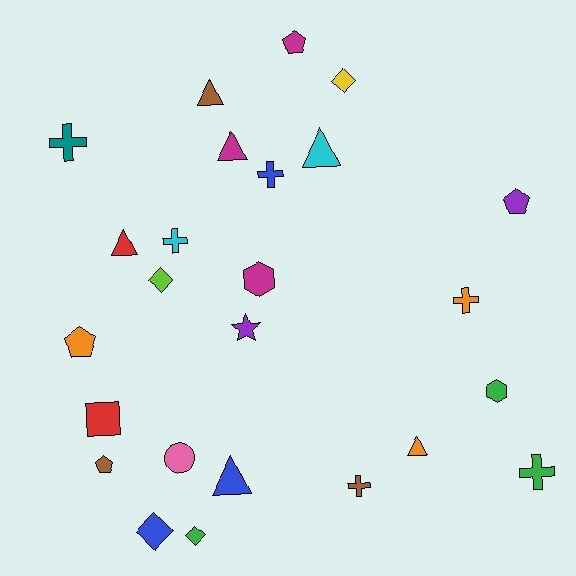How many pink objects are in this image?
There is 1 pink object.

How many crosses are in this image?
There are 6 crosses.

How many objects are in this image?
There are 25 objects.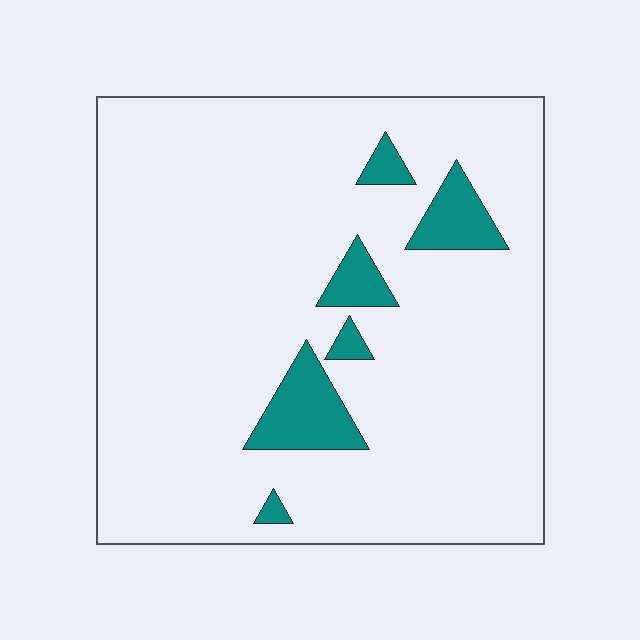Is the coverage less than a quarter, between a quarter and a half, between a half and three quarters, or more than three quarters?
Less than a quarter.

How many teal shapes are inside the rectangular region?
6.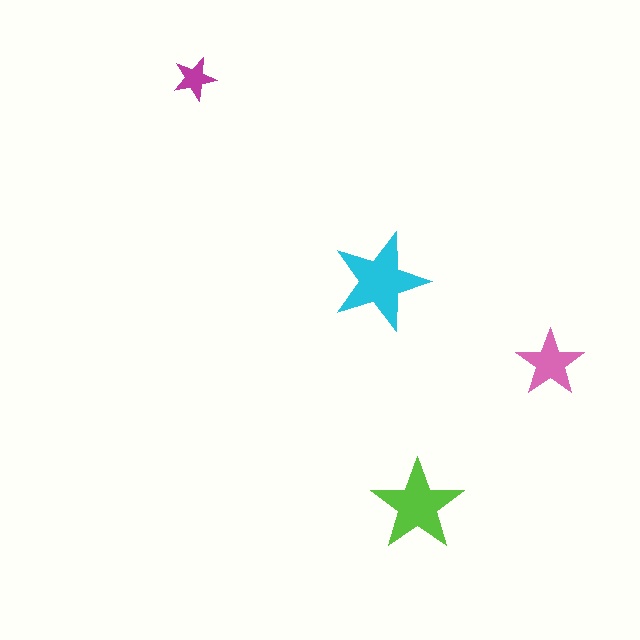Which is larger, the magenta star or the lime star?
The lime one.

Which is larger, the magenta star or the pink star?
The pink one.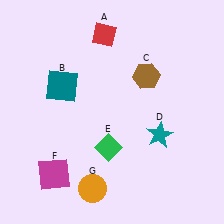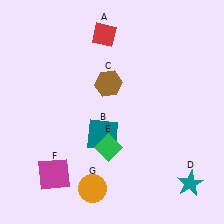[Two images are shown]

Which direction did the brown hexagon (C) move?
The brown hexagon (C) moved left.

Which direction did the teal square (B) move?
The teal square (B) moved down.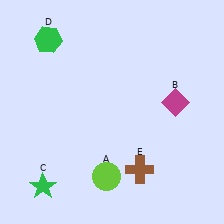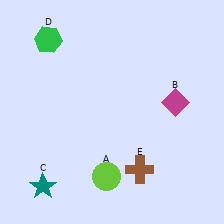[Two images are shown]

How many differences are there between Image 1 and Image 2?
There is 1 difference between the two images.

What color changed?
The star (C) changed from green in Image 1 to teal in Image 2.